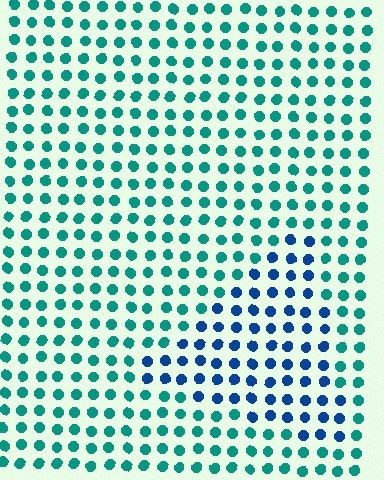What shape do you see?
I see a triangle.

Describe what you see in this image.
The image is filled with small teal elements in a uniform arrangement. A triangle-shaped region is visible where the elements are tinted to a slightly different hue, forming a subtle color boundary.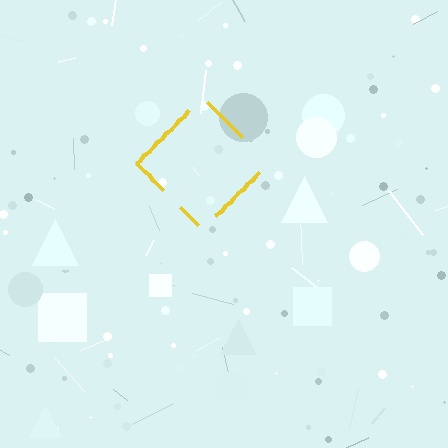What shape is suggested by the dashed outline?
The dashed outline suggests a diamond.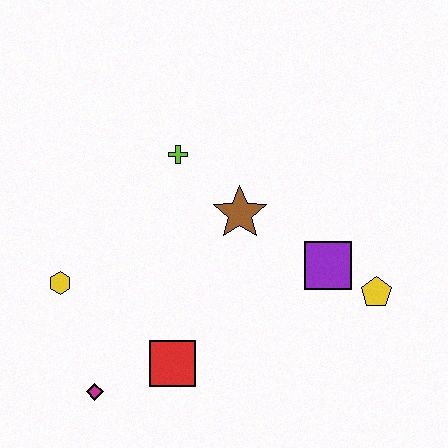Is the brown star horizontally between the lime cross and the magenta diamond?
No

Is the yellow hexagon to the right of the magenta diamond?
No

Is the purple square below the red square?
No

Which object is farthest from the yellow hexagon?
The yellow pentagon is farthest from the yellow hexagon.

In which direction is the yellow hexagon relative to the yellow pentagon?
The yellow hexagon is to the left of the yellow pentagon.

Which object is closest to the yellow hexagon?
The magenta diamond is closest to the yellow hexagon.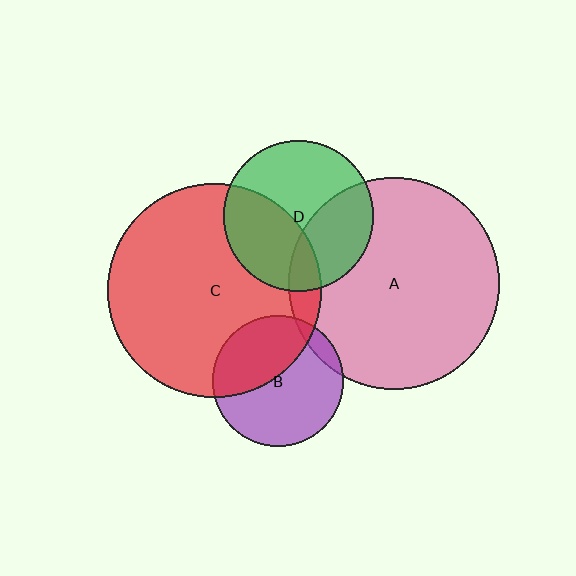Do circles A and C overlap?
Yes.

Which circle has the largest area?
Circle C (red).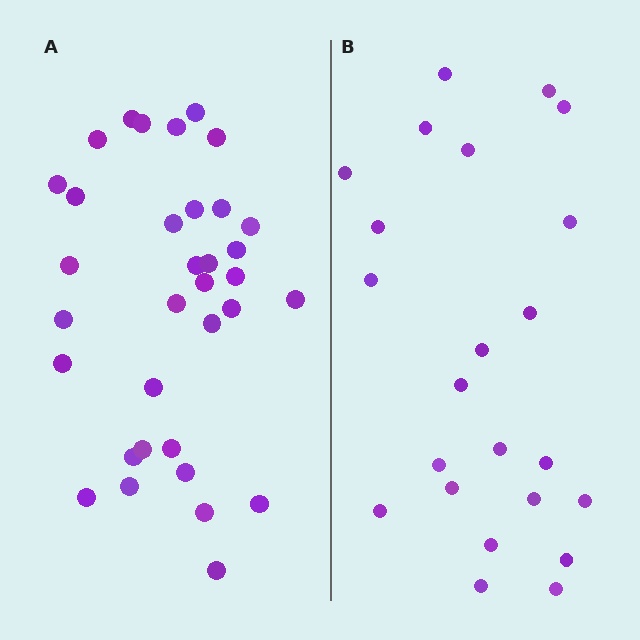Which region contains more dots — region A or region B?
Region A (the left region) has more dots.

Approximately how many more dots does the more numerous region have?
Region A has roughly 12 or so more dots than region B.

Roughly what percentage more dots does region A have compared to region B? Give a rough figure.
About 50% more.